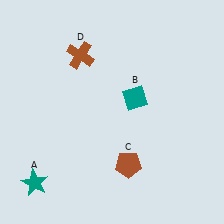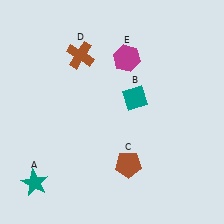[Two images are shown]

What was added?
A magenta hexagon (E) was added in Image 2.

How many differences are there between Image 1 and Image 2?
There is 1 difference between the two images.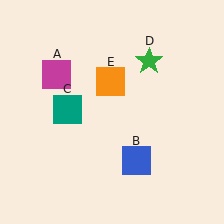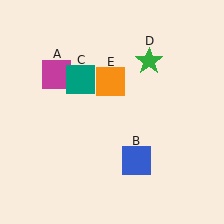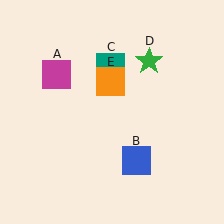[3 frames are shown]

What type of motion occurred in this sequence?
The teal square (object C) rotated clockwise around the center of the scene.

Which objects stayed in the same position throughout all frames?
Magenta square (object A) and blue square (object B) and green star (object D) and orange square (object E) remained stationary.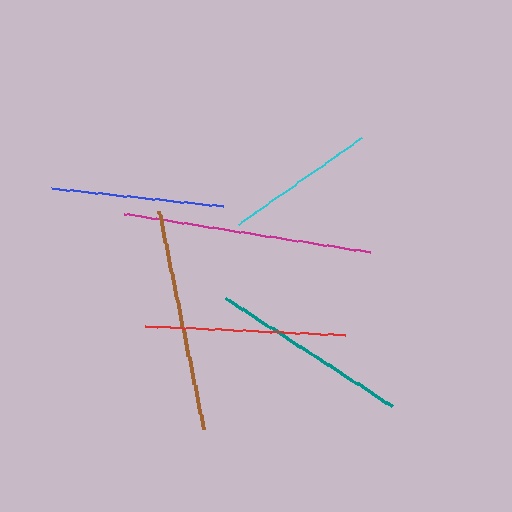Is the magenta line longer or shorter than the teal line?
The magenta line is longer than the teal line.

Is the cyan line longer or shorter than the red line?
The red line is longer than the cyan line.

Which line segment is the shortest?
The cyan line is the shortest at approximately 151 pixels.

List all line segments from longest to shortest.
From longest to shortest: magenta, brown, red, teal, blue, cyan.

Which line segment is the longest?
The magenta line is the longest at approximately 248 pixels.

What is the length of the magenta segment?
The magenta segment is approximately 248 pixels long.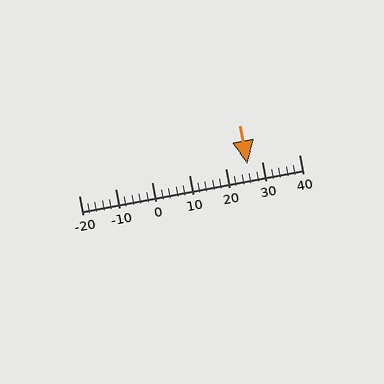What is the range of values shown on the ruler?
The ruler shows values from -20 to 40.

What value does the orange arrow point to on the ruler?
The orange arrow points to approximately 26.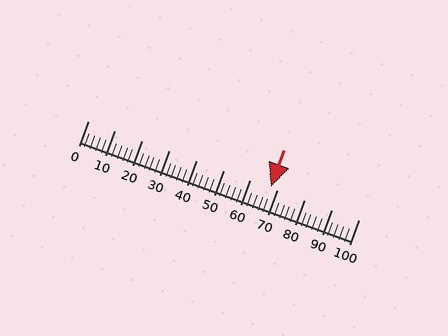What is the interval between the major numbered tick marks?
The major tick marks are spaced 10 units apart.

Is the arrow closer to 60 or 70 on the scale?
The arrow is closer to 70.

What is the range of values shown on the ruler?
The ruler shows values from 0 to 100.